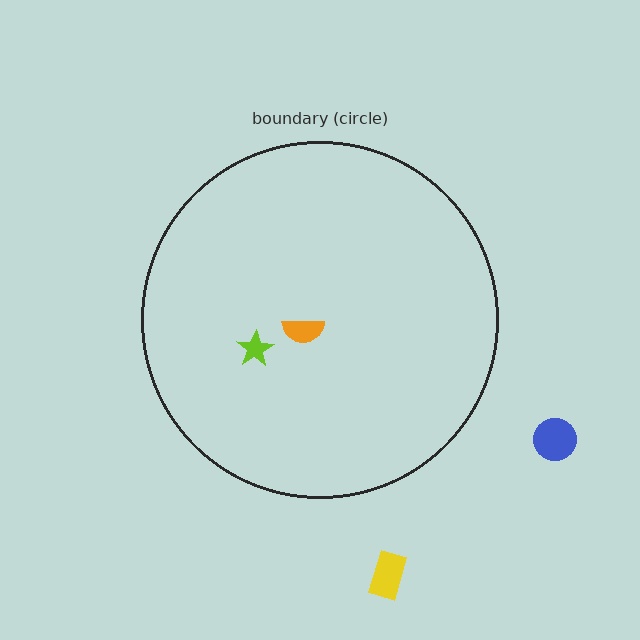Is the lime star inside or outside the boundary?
Inside.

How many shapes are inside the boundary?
2 inside, 2 outside.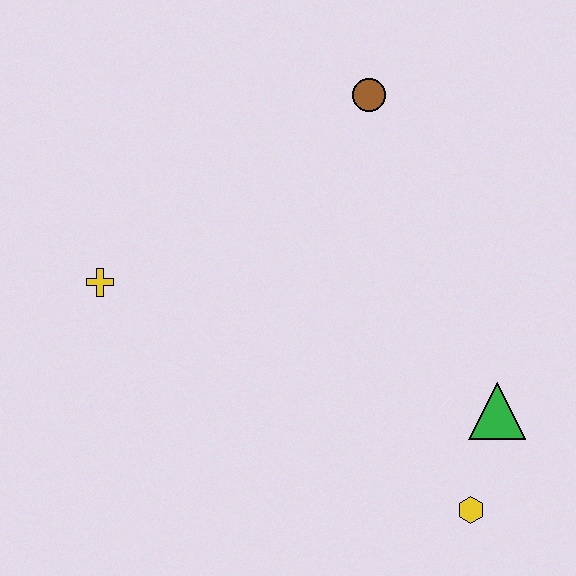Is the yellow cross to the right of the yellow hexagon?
No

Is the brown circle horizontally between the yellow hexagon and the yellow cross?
Yes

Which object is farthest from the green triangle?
The yellow cross is farthest from the green triangle.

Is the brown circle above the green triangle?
Yes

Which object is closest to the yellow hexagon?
The green triangle is closest to the yellow hexagon.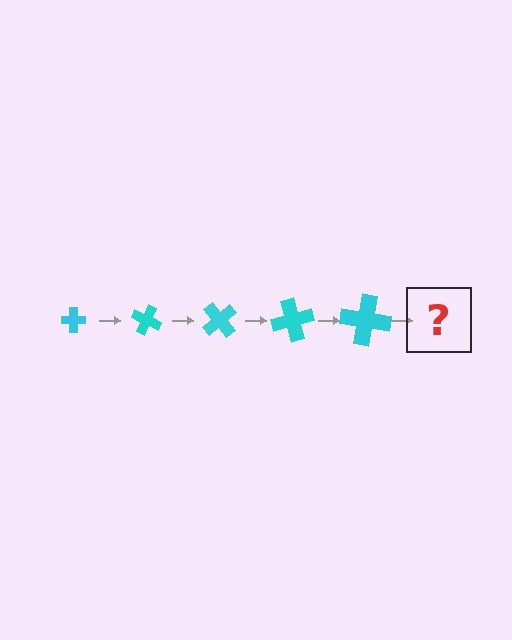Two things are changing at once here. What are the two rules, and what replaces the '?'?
The two rules are that the cross grows larger each step and it rotates 25 degrees each step. The '?' should be a cross, larger than the previous one and rotated 125 degrees from the start.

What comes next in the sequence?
The next element should be a cross, larger than the previous one and rotated 125 degrees from the start.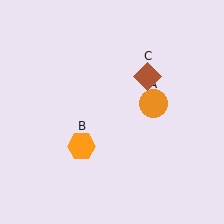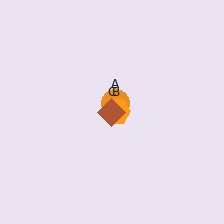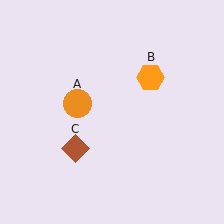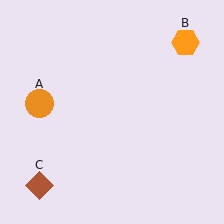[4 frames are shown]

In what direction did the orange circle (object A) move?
The orange circle (object A) moved left.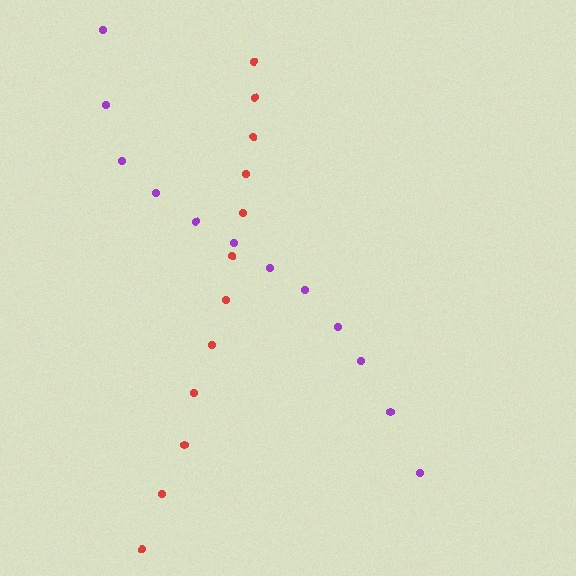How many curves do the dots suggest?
There are 2 distinct paths.